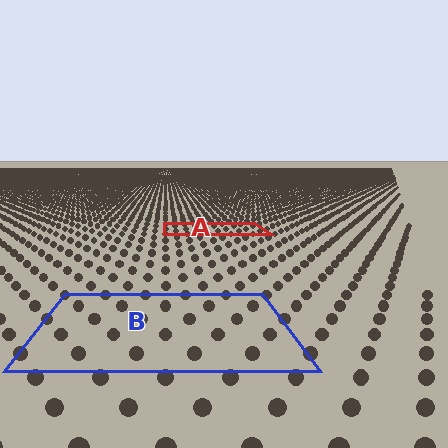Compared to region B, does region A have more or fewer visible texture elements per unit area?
Region A has more texture elements per unit area — they are packed more densely because it is farther away.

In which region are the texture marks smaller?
The texture marks are smaller in region A, because it is farther away.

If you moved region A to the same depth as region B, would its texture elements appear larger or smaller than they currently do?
They would appear larger. At a closer depth, the same texture elements are projected at a bigger on-screen size.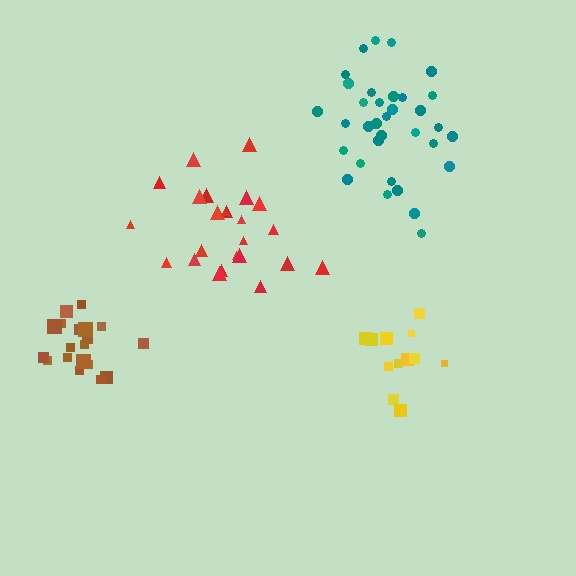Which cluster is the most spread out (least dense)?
Red.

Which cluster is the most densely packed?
Brown.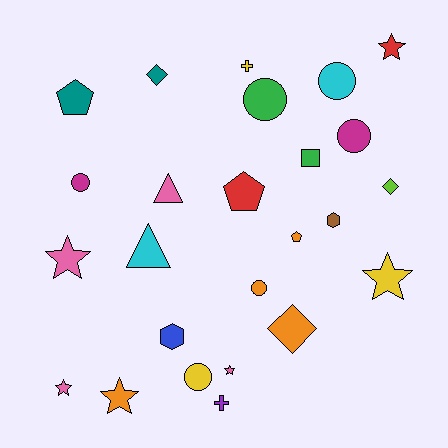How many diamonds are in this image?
There are 3 diamonds.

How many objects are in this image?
There are 25 objects.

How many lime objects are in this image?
There is 1 lime object.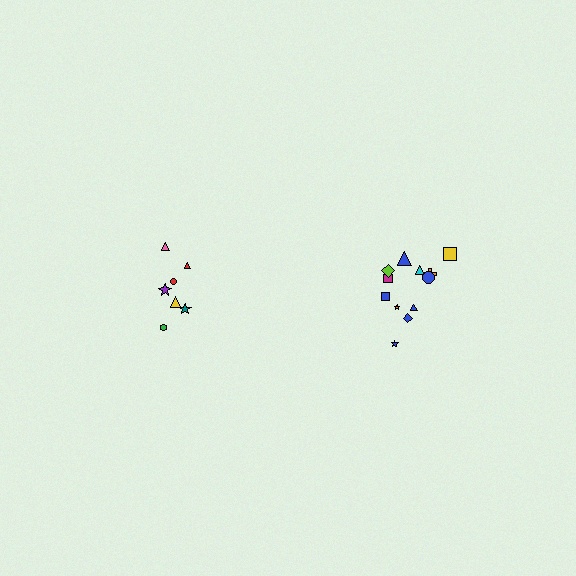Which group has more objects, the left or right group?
The right group.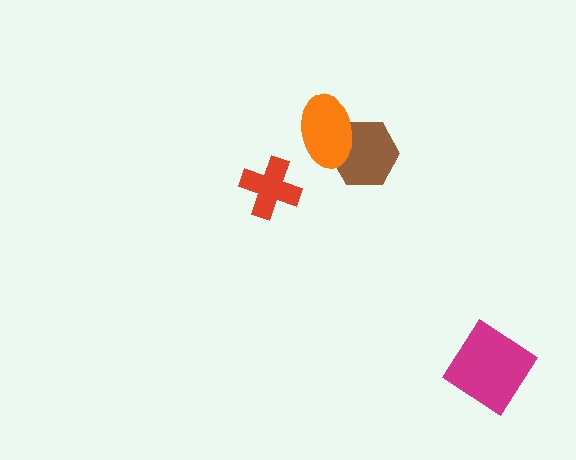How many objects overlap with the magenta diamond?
0 objects overlap with the magenta diamond.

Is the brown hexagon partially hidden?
Yes, it is partially covered by another shape.